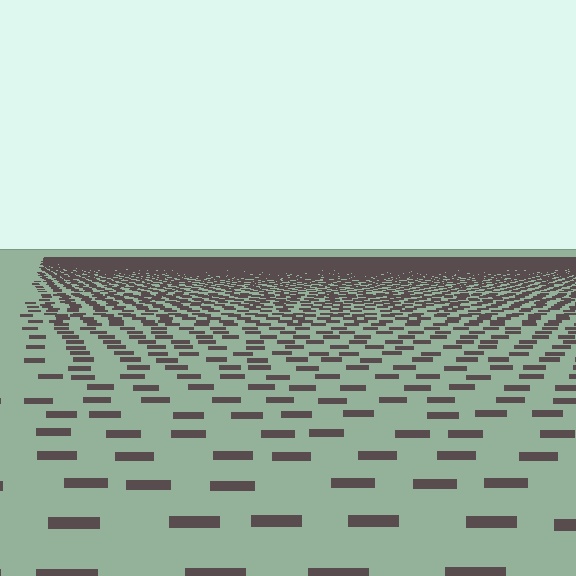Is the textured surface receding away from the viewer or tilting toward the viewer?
The surface is receding away from the viewer. Texture elements get smaller and denser toward the top.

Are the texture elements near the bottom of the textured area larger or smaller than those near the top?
Larger. Near the bottom, elements are closer to the viewer and appear at a bigger on-screen size.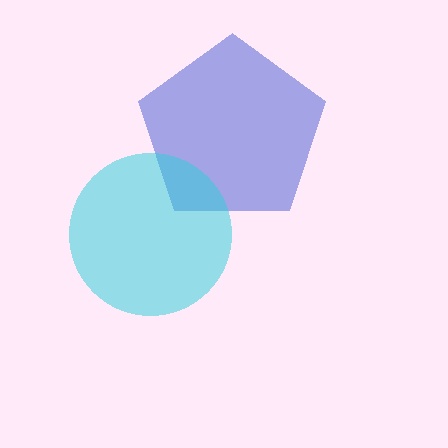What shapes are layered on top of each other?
The layered shapes are: a blue pentagon, a cyan circle.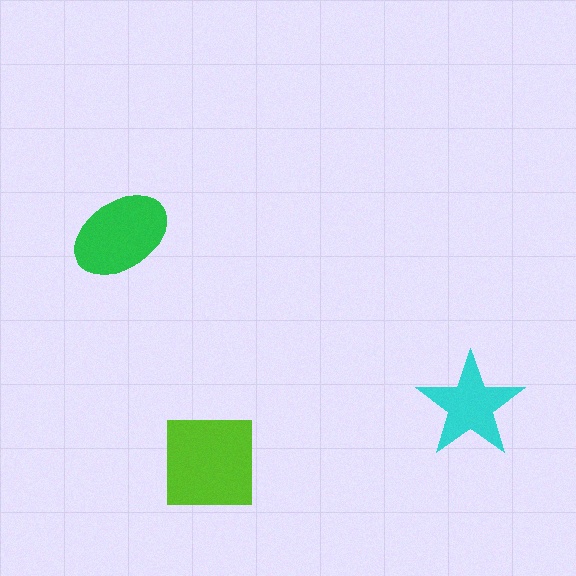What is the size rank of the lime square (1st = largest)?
1st.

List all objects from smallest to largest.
The cyan star, the green ellipse, the lime square.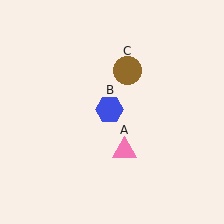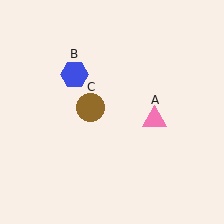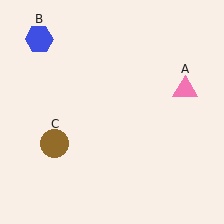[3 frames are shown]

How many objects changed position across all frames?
3 objects changed position: pink triangle (object A), blue hexagon (object B), brown circle (object C).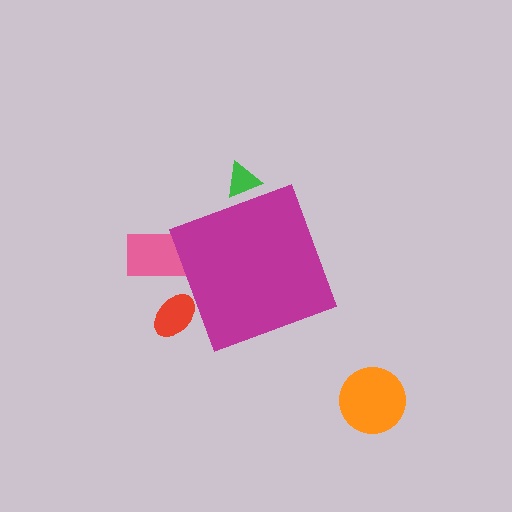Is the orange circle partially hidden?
No, the orange circle is fully visible.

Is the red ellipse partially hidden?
Yes, the red ellipse is partially hidden behind the magenta diamond.